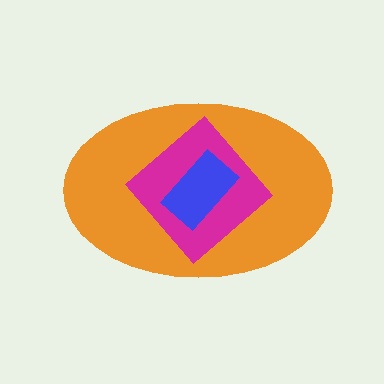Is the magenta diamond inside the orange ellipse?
Yes.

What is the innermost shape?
The blue rectangle.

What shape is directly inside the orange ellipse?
The magenta diamond.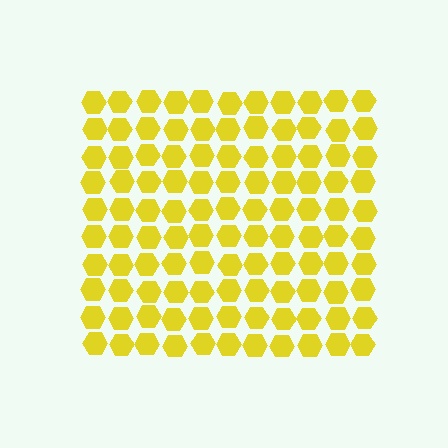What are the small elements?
The small elements are hexagons.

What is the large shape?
The large shape is a square.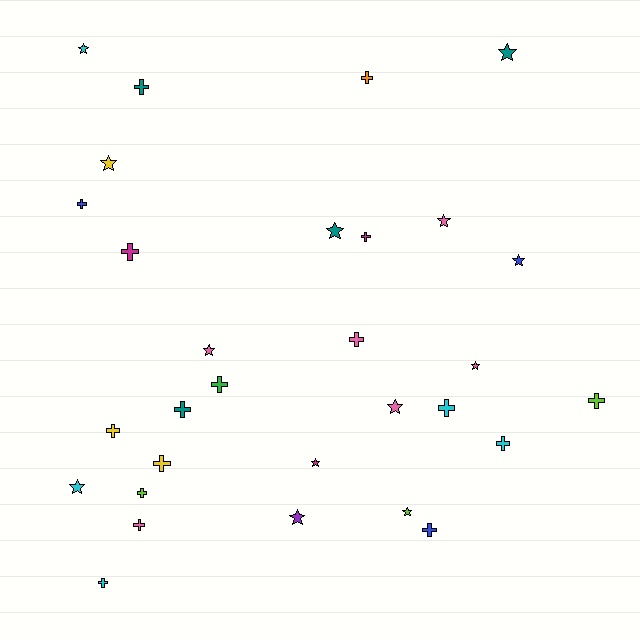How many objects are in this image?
There are 30 objects.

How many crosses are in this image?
There are 17 crosses.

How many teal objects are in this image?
There are 4 teal objects.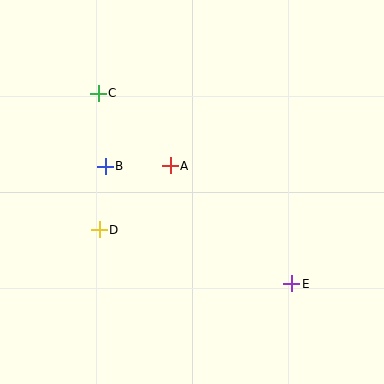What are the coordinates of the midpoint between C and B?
The midpoint between C and B is at (102, 130).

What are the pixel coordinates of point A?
Point A is at (170, 166).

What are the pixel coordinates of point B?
Point B is at (105, 166).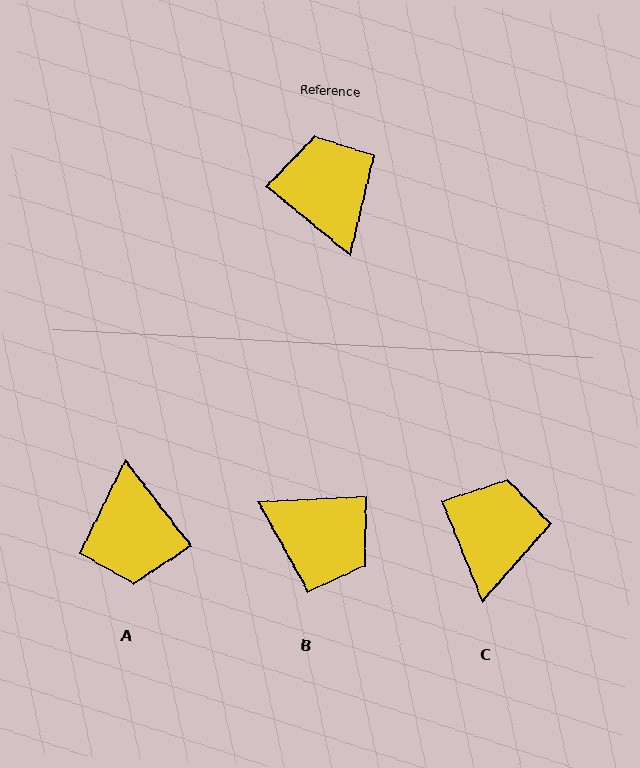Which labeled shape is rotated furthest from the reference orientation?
A, about 167 degrees away.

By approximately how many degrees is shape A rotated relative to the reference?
Approximately 167 degrees counter-clockwise.